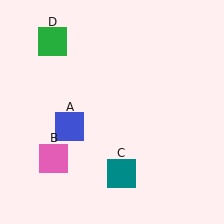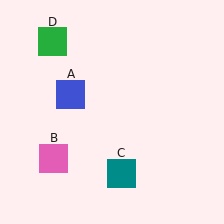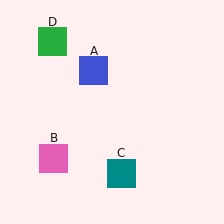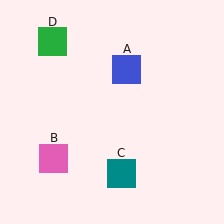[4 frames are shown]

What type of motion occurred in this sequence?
The blue square (object A) rotated clockwise around the center of the scene.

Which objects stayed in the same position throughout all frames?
Pink square (object B) and teal square (object C) and green square (object D) remained stationary.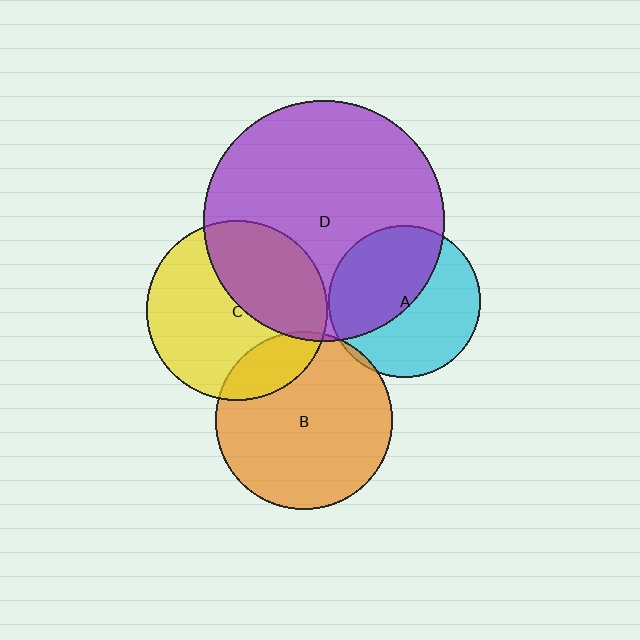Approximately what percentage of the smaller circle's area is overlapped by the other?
Approximately 5%.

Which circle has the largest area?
Circle D (purple).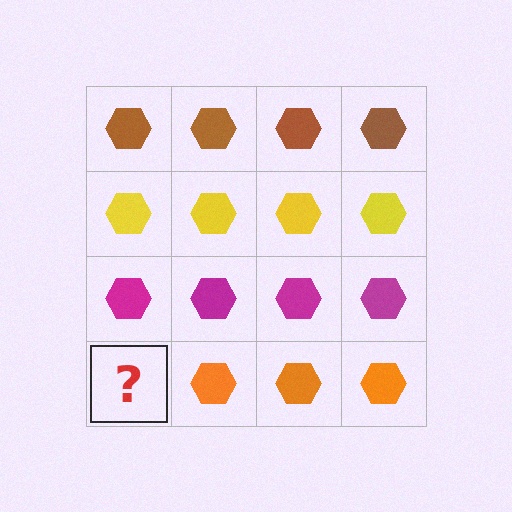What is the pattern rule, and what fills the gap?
The rule is that each row has a consistent color. The gap should be filled with an orange hexagon.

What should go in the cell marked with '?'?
The missing cell should contain an orange hexagon.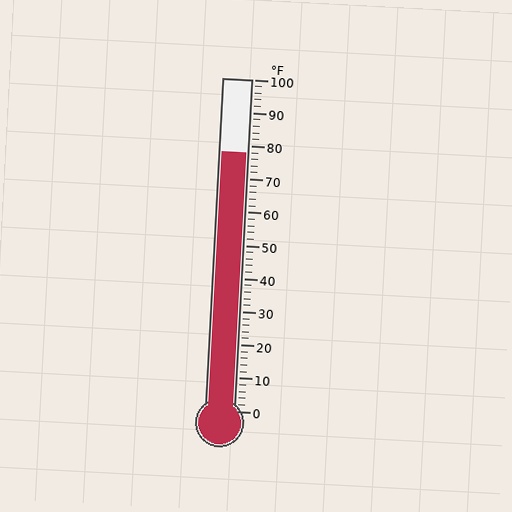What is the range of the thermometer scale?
The thermometer scale ranges from 0°F to 100°F.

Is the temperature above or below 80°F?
The temperature is below 80°F.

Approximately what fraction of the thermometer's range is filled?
The thermometer is filled to approximately 80% of its range.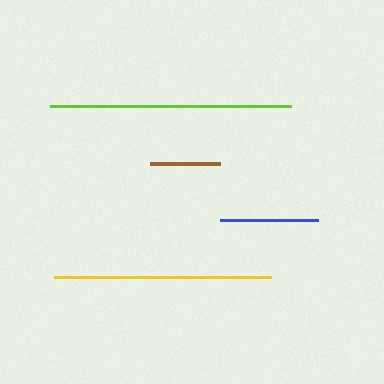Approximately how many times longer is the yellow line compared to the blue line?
The yellow line is approximately 2.2 times the length of the blue line.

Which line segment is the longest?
The lime line is the longest at approximately 241 pixels.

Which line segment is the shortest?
The brown line is the shortest at approximately 70 pixels.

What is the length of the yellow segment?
The yellow segment is approximately 217 pixels long.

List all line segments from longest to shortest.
From longest to shortest: lime, yellow, blue, brown.